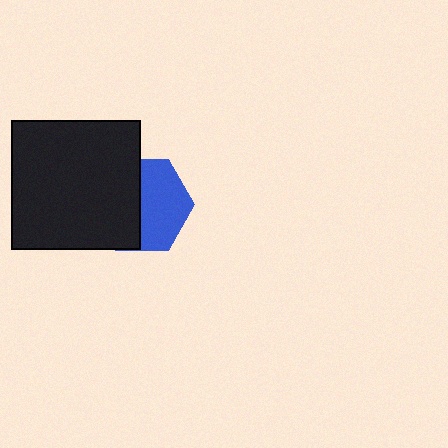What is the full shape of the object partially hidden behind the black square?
The partially hidden object is a blue hexagon.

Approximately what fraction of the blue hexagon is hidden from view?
Roughly 49% of the blue hexagon is hidden behind the black square.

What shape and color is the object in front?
The object in front is a black square.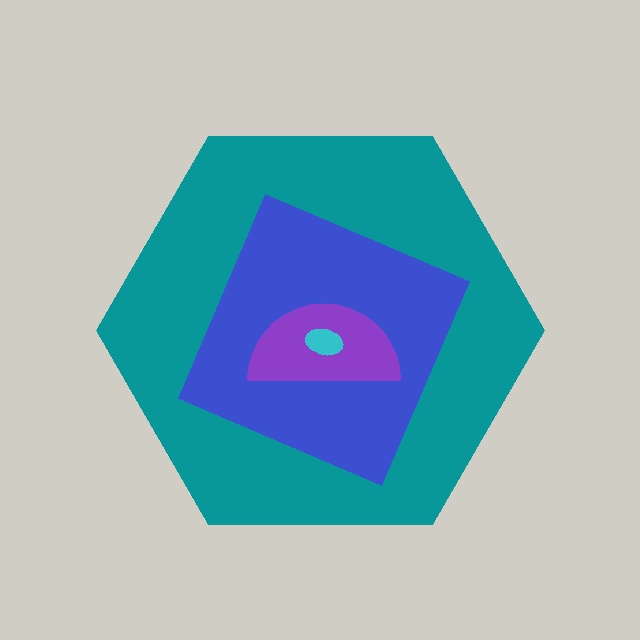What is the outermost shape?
The teal hexagon.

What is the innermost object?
The cyan ellipse.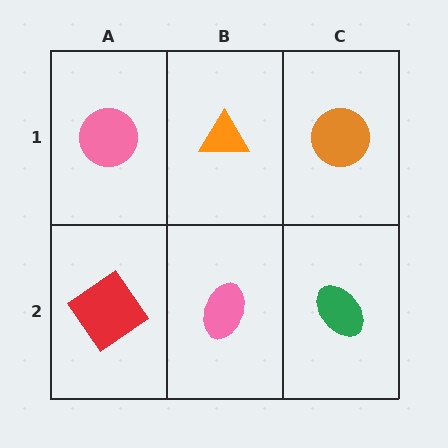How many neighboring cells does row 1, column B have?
3.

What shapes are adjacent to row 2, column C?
An orange circle (row 1, column C), a pink ellipse (row 2, column B).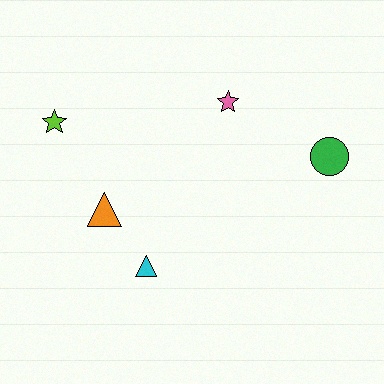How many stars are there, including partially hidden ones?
There are 2 stars.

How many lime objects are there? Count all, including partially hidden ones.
There is 1 lime object.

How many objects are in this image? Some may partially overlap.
There are 5 objects.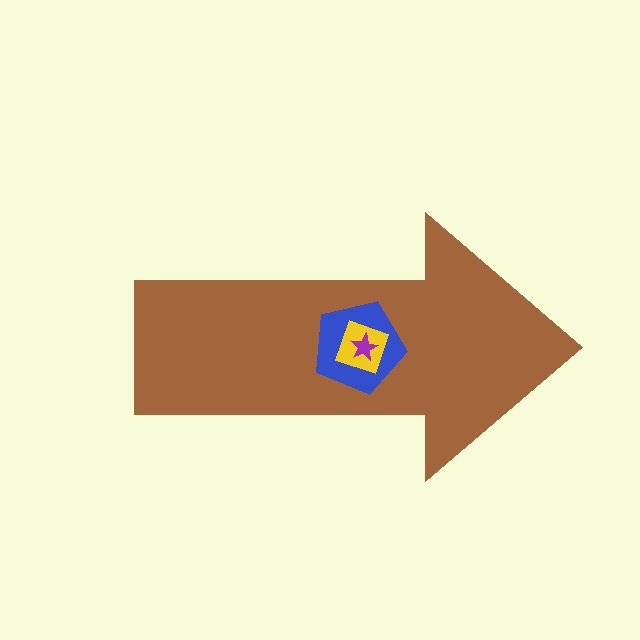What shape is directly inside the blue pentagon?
The yellow diamond.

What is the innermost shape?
The purple star.